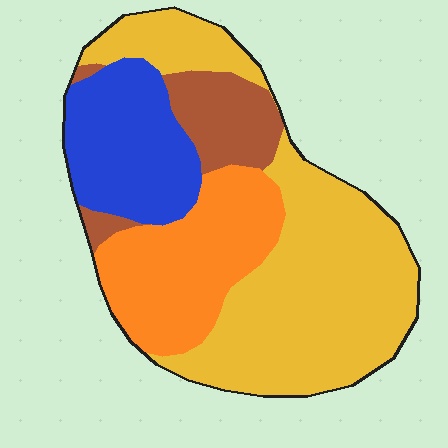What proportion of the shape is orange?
Orange takes up less than a quarter of the shape.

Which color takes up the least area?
Brown, at roughly 10%.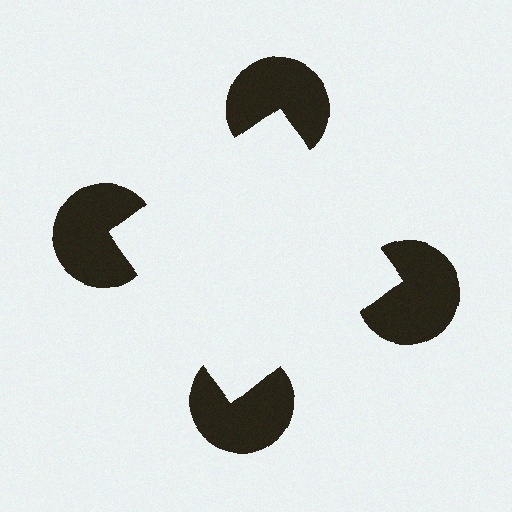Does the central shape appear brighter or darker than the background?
It typically appears slightly brighter than the background, even though no actual brightness change is drawn.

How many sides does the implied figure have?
4 sides.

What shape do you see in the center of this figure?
An illusory square — its edges are inferred from the aligned wedge cuts in the pac-man discs, not physically drawn.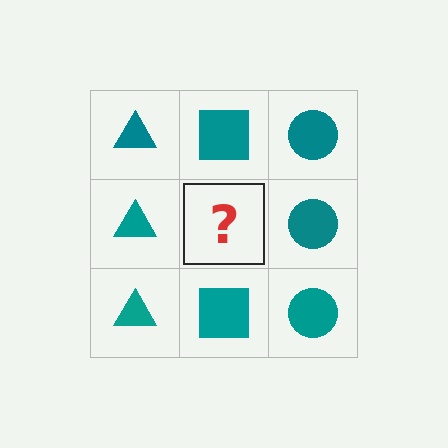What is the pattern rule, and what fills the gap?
The rule is that each column has a consistent shape. The gap should be filled with a teal square.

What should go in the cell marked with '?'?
The missing cell should contain a teal square.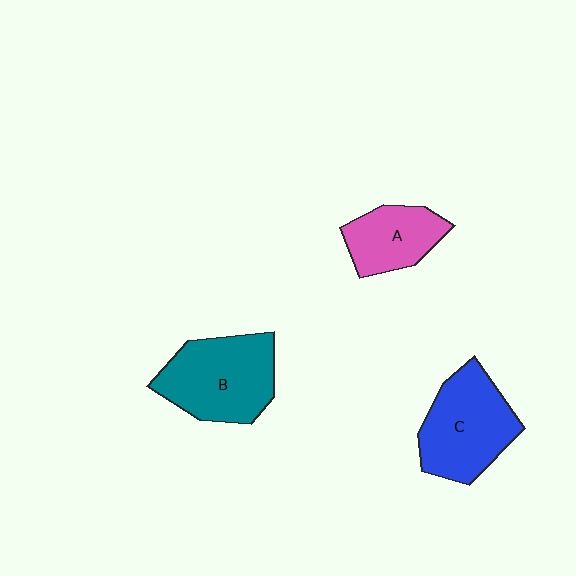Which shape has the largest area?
Shape B (teal).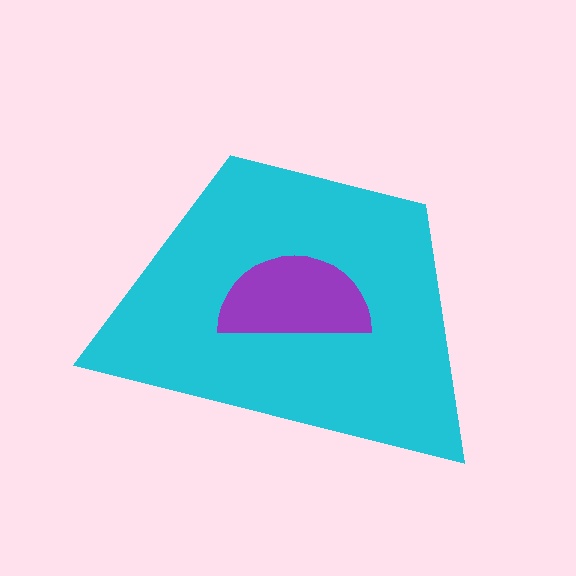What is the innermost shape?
The purple semicircle.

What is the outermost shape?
The cyan trapezoid.